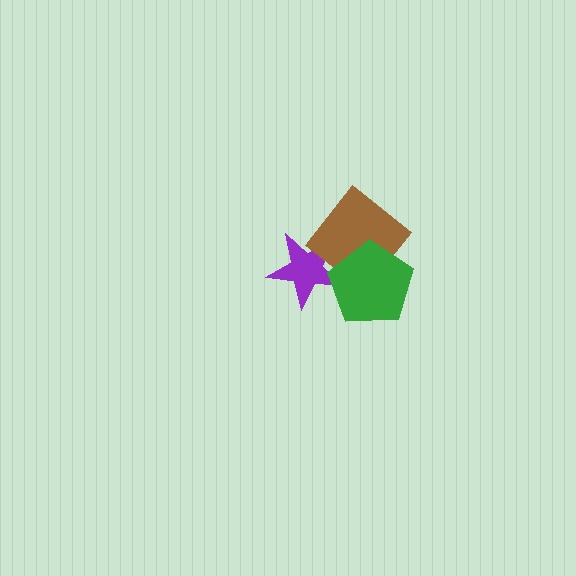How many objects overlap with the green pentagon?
2 objects overlap with the green pentagon.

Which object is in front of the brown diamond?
The green pentagon is in front of the brown diamond.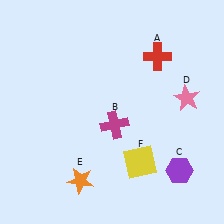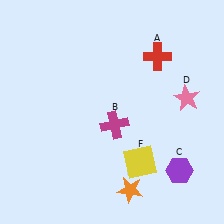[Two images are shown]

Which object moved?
The orange star (E) moved right.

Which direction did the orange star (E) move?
The orange star (E) moved right.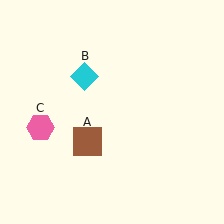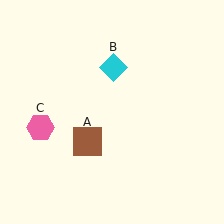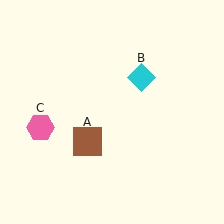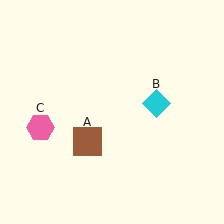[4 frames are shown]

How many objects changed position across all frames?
1 object changed position: cyan diamond (object B).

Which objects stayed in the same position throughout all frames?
Brown square (object A) and pink hexagon (object C) remained stationary.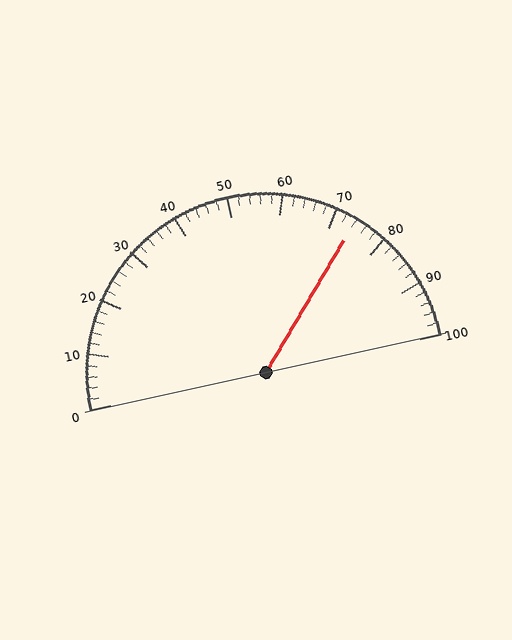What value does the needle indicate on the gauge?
The needle indicates approximately 74.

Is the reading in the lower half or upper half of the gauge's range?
The reading is in the upper half of the range (0 to 100).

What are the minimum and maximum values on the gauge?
The gauge ranges from 0 to 100.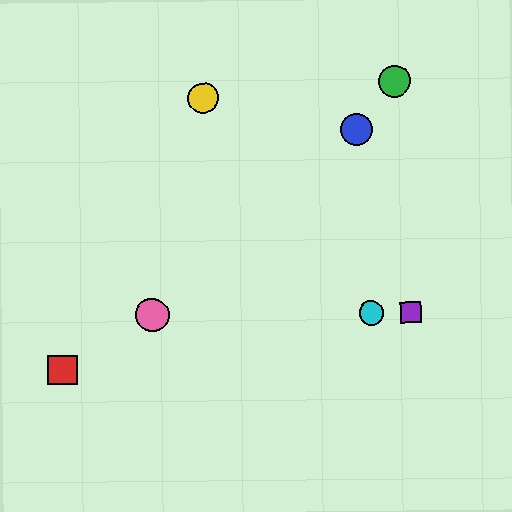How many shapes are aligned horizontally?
4 shapes (the purple square, the orange circle, the cyan circle, the pink circle) are aligned horizontally.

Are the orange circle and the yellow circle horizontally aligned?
No, the orange circle is at y≈315 and the yellow circle is at y≈98.